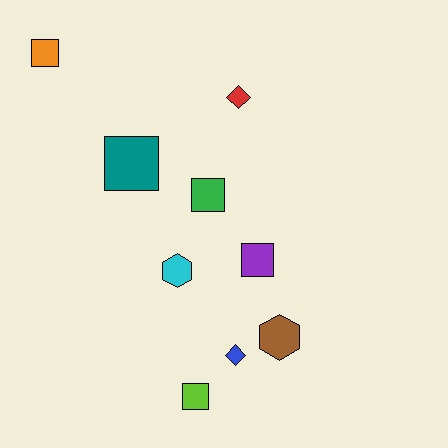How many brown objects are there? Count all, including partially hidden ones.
There is 1 brown object.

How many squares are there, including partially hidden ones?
There are 5 squares.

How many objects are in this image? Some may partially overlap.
There are 9 objects.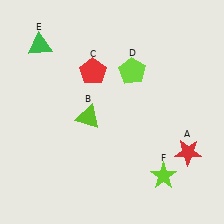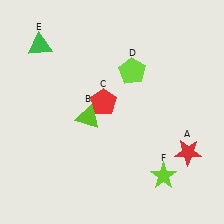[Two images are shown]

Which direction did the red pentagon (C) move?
The red pentagon (C) moved down.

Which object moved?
The red pentagon (C) moved down.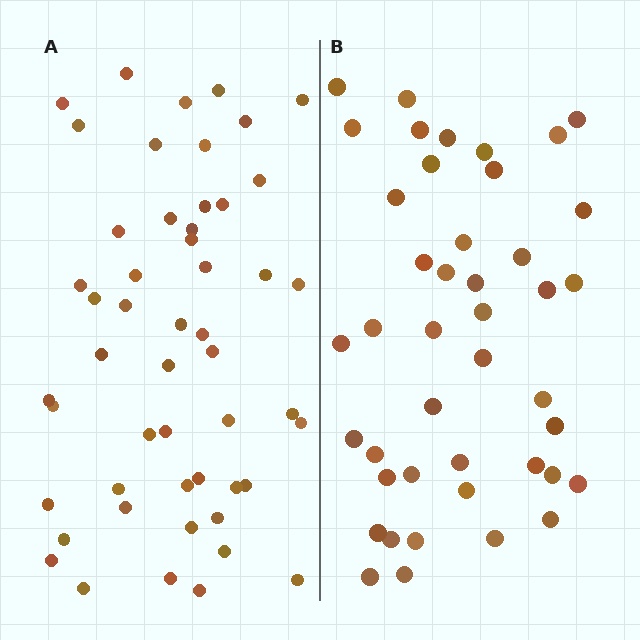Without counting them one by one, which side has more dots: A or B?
Region A (the left region) has more dots.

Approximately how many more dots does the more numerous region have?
Region A has roughly 8 or so more dots than region B.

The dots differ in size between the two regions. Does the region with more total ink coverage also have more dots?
No. Region B has more total ink coverage because its dots are larger, but region A actually contains more individual dots. Total area can be misleading — the number of items is what matters here.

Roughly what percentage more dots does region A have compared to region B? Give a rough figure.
About 20% more.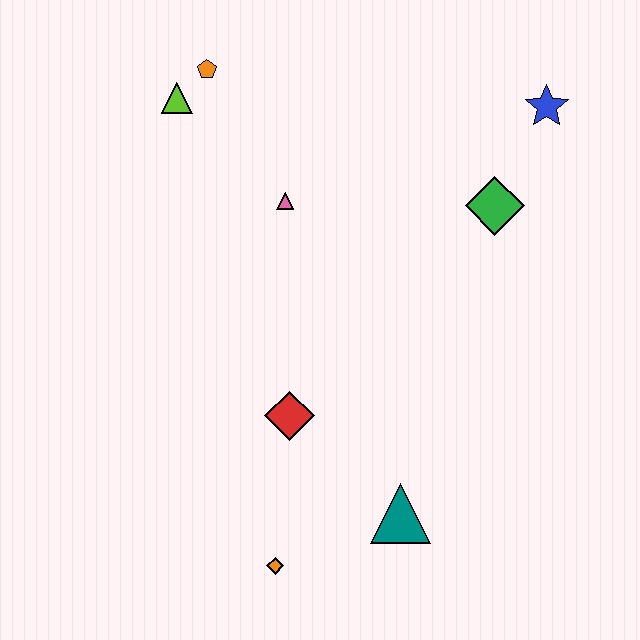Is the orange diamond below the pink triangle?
Yes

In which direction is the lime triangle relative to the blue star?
The lime triangle is to the left of the blue star.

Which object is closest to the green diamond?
The blue star is closest to the green diamond.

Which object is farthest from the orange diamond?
The blue star is farthest from the orange diamond.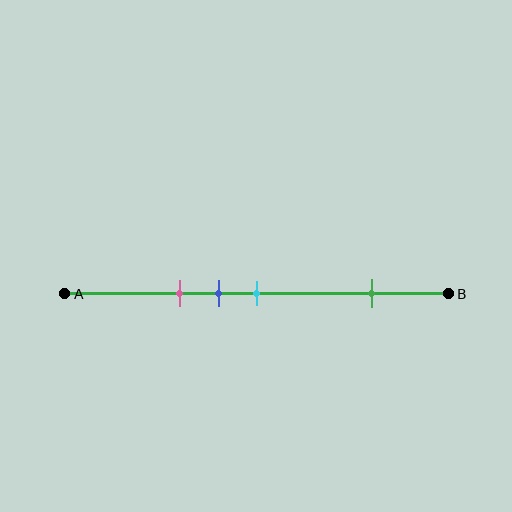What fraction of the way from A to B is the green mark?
The green mark is approximately 80% (0.8) of the way from A to B.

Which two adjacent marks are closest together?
The blue and cyan marks are the closest adjacent pair.